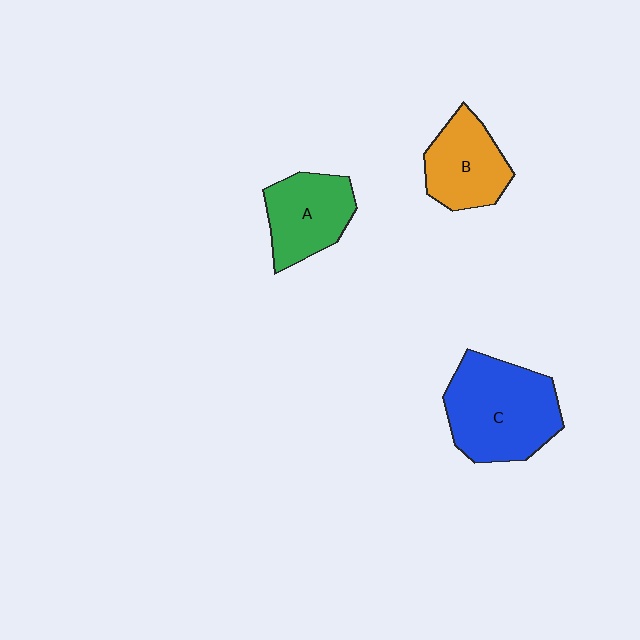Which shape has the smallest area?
Shape B (orange).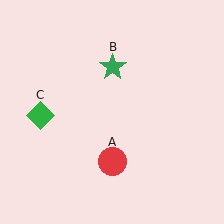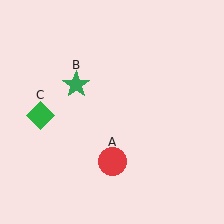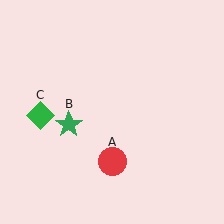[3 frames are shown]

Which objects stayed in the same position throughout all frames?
Red circle (object A) and green diamond (object C) remained stationary.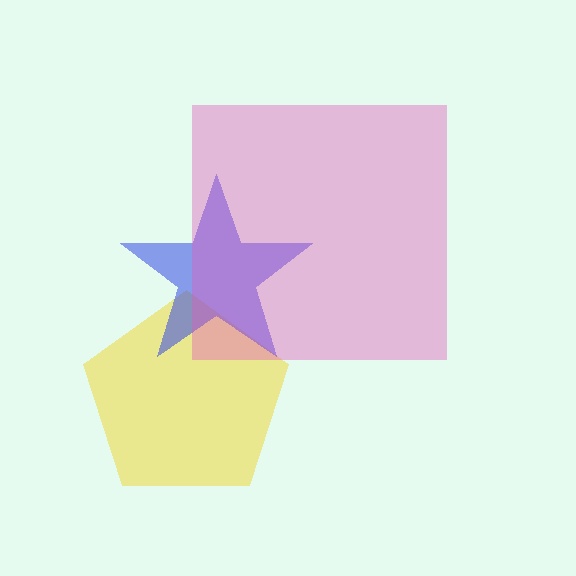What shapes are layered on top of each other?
The layered shapes are: a yellow pentagon, a blue star, a pink square.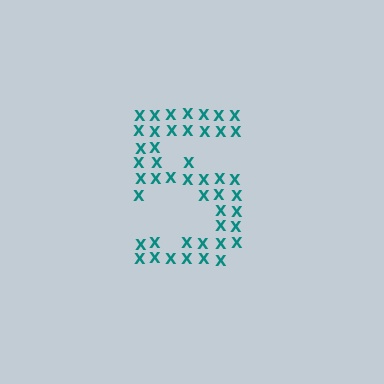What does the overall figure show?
The overall figure shows the digit 5.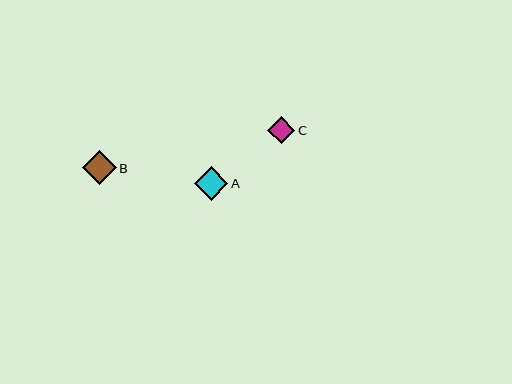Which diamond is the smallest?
Diamond C is the smallest with a size of approximately 27 pixels.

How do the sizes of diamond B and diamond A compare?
Diamond B and diamond A are approximately the same size.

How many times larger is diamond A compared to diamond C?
Diamond A is approximately 1.2 times the size of diamond C.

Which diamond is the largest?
Diamond B is the largest with a size of approximately 33 pixels.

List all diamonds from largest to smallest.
From largest to smallest: B, A, C.